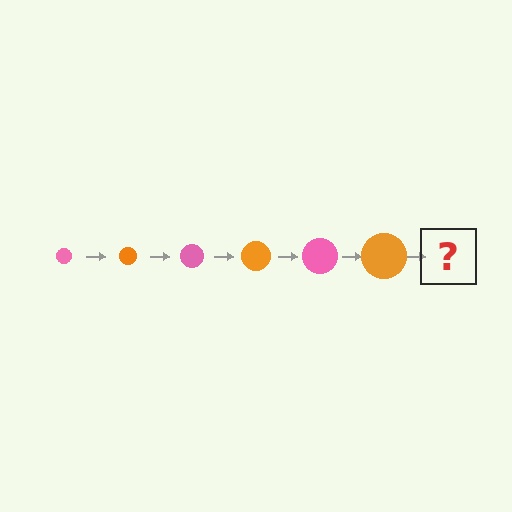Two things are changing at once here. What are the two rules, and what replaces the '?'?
The two rules are that the circle grows larger each step and the color cycles through pink and orange. The '?' should be a pink circle, larger than the previous one.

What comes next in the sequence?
The next element should be a pink circle, larger than the previous one.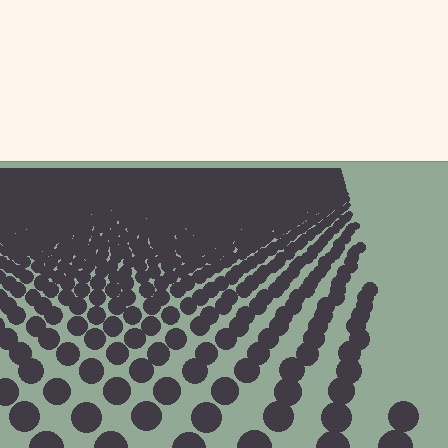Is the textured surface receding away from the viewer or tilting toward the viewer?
The surface is receding away from the viewer. Texture elements get smaller and denser toward the top.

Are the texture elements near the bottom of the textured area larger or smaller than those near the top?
Larger. Near the bottom, elements are closer to the viewer and appear at a bigger on-screen size.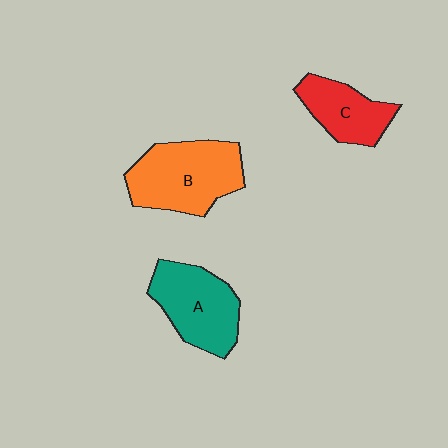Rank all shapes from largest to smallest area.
From largest to smallest: B (orange), A (teal), C (red).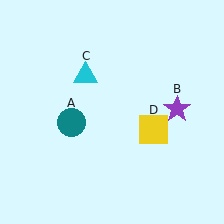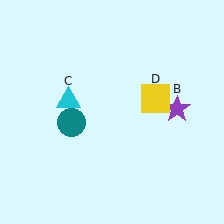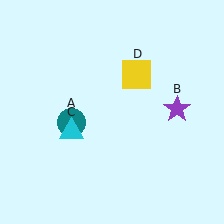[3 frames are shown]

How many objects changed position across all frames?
2 objects changed position: cyan triangle (object C), yellow square (object D).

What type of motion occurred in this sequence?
The cyan triangle (object C), yellow square (object D) rotated counterclockwise around the center of the scene.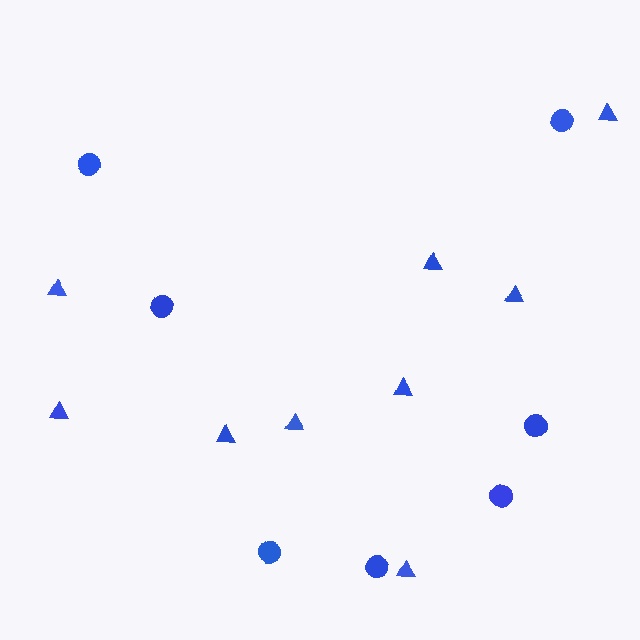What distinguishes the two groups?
There are 2 groups: one group of circles (7) and one group of triangles (9).